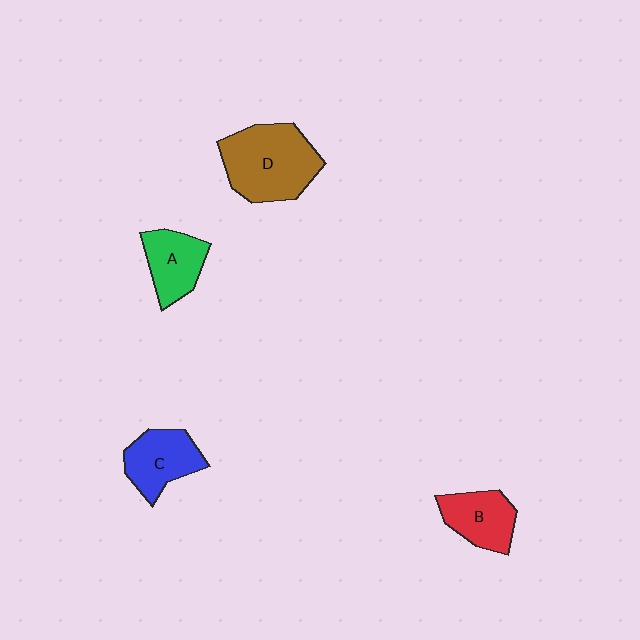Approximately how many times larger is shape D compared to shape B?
Approximately 1.7 times.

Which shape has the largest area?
Shape D (brown).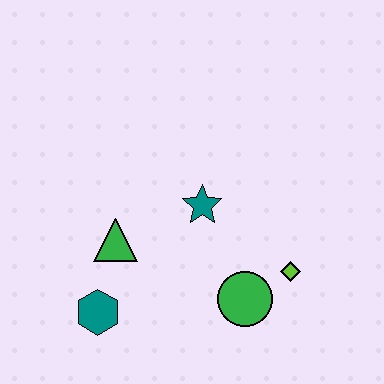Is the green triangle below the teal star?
Yes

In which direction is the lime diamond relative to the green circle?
The lime diamond is to the right of the green circle.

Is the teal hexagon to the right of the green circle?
No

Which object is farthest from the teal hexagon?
The lime diamond is farthest from the teal hexagon.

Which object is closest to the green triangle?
The teal hexagon is closest to the green triangle.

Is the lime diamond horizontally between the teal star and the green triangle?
No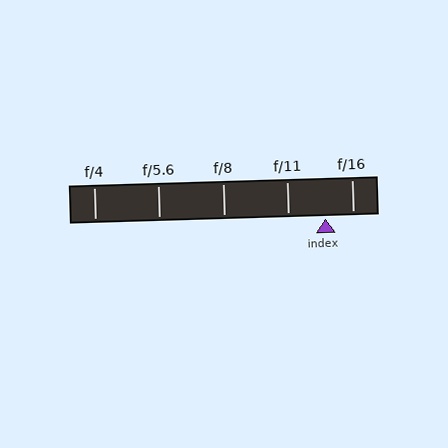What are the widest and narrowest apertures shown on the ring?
The widest aperture shown is f/4 and the narrowest is f/16.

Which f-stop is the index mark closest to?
The index mark is closest to f/16.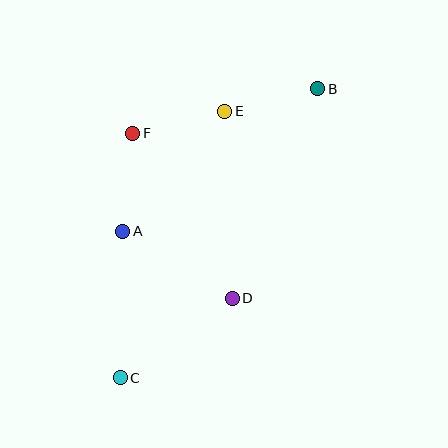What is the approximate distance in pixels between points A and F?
The distance between A and F is approximately 99 pixels.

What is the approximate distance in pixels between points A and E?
The distance between A and E is approximately 157 pixels.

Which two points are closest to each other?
Points E and F are closest to each other.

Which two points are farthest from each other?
Points B and C are farthest from each other.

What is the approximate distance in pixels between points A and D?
The distance between A and D is approximately 128 pixels.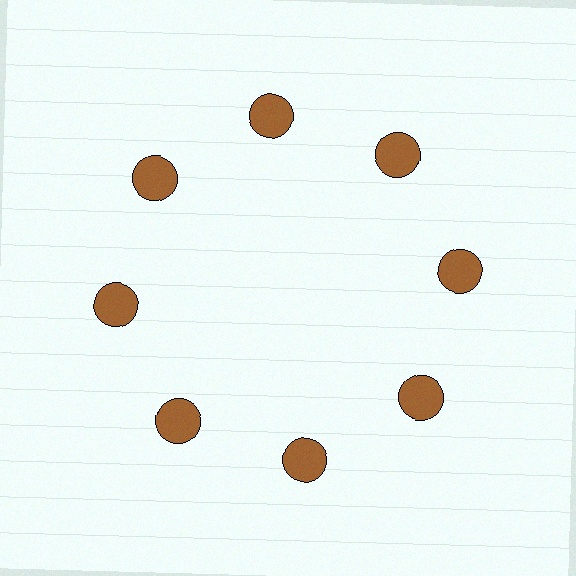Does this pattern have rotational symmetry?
Yes, this pattern has 8-fold rotational symmetry. It looks the same after rotating 45 degrees around the center.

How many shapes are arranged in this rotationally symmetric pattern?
There are 8 shapes, arranged in 8 groups of 1.